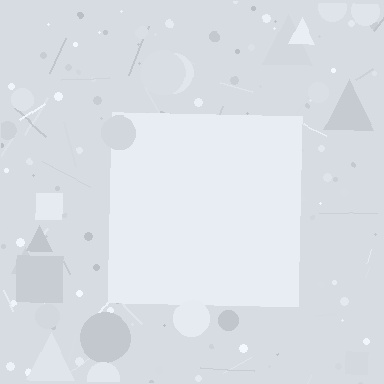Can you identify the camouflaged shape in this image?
The camouflaged shape is a square.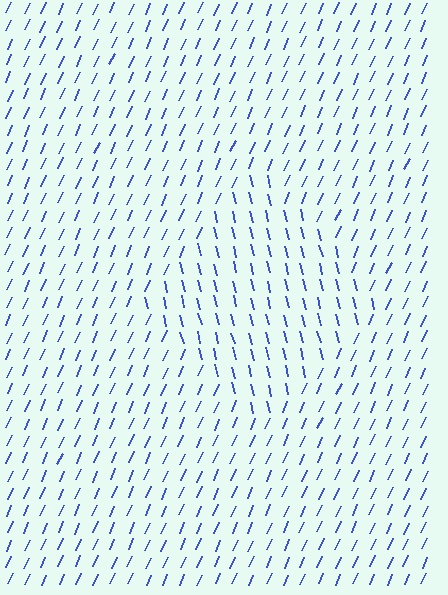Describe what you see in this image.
The image is filled with small blue line segments. A diamond region in the image has lines oriented differently from the surrounding lines, creating a visible texture boundary.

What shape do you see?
I see a diamond.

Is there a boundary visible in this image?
Yes, there is a texture boundary formed by a change in line orientation.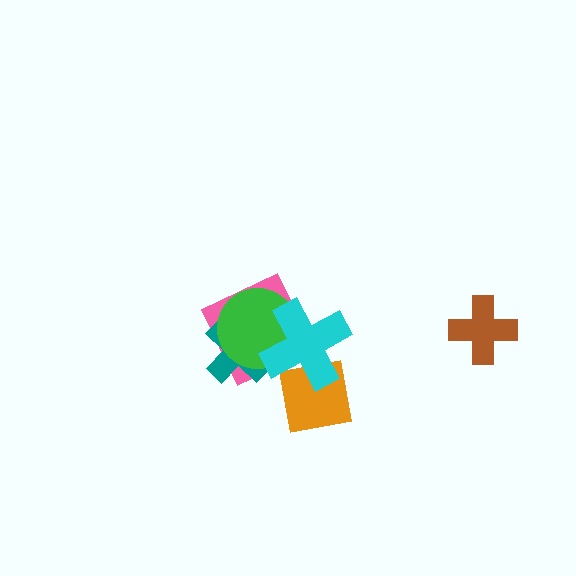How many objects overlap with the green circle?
3 objects overlap with the green circle.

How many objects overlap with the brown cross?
0 objects overlap with the brown cross.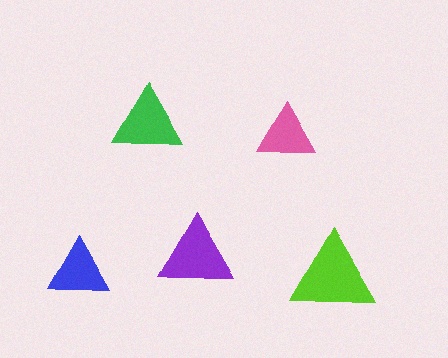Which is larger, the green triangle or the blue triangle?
The green one.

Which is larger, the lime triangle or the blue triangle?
The lime one.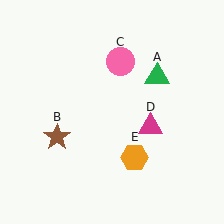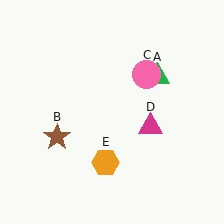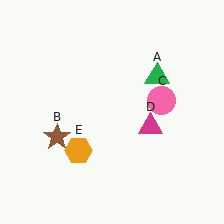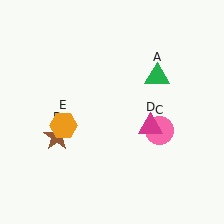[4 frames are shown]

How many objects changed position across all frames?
2 objects changed position: pink circle (object C), orange hexagon (object E).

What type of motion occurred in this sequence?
The pink circle (object C), orange hexagon (object E) rotated clockwise around the center of the scene.